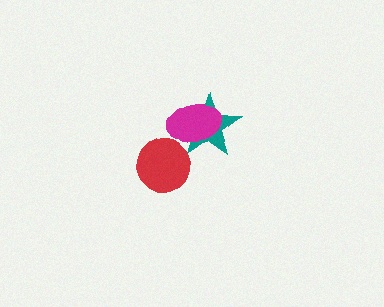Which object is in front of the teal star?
The magenta ellipse is in front of the teal star.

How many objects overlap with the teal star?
1 object overlaps with the teal star.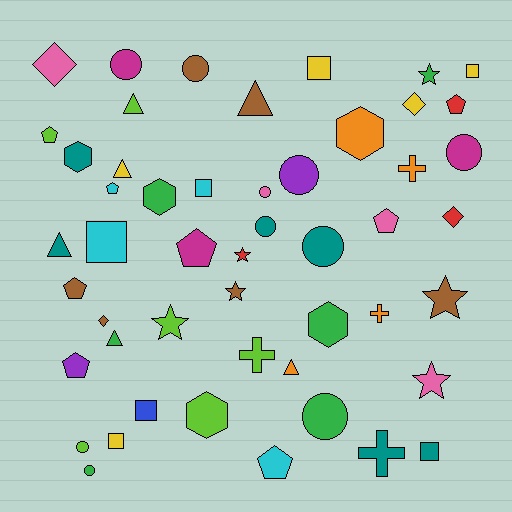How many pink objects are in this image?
There are 4 pink objects.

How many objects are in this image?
There are 50 objects.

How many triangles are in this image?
There are 6 triangles.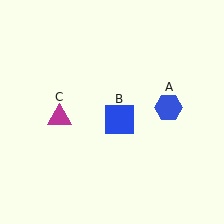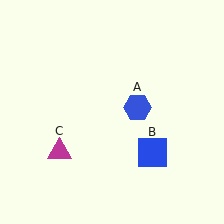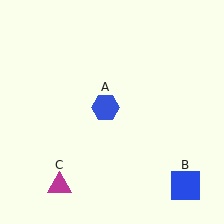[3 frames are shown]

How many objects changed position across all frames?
3 objects changed position: blue hexagon (object A), blue square (object B), magenta triangle (object C).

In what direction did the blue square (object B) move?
The blue square (object B) moved down and to the right.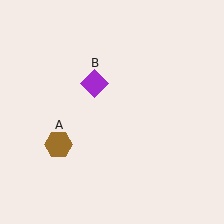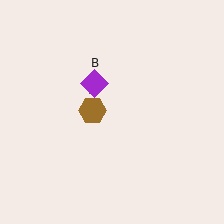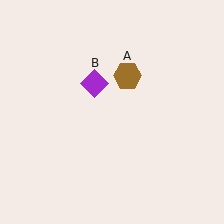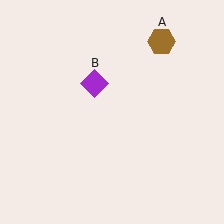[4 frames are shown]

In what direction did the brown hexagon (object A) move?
The brown hexagon (object A) moved up and to the right.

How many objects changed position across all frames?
1 object changed position: brown hexagon (object A).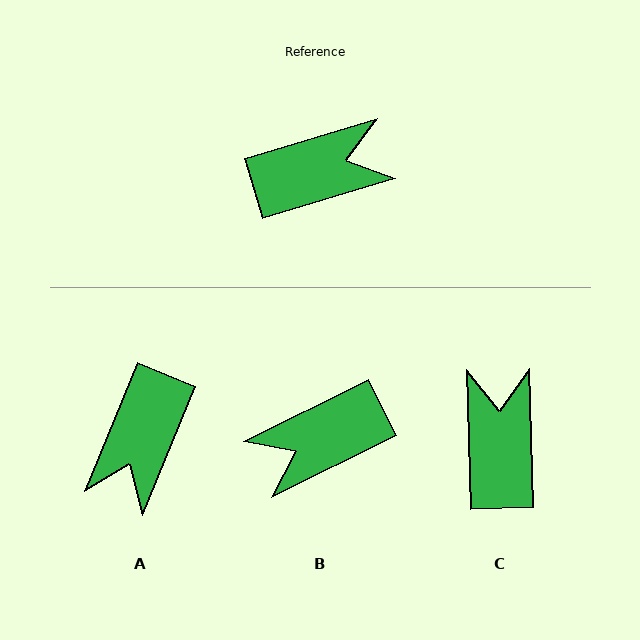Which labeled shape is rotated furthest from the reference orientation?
B, about 170 degrees away.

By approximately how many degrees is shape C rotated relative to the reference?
Approximately 75 degrees counter-clockwise.